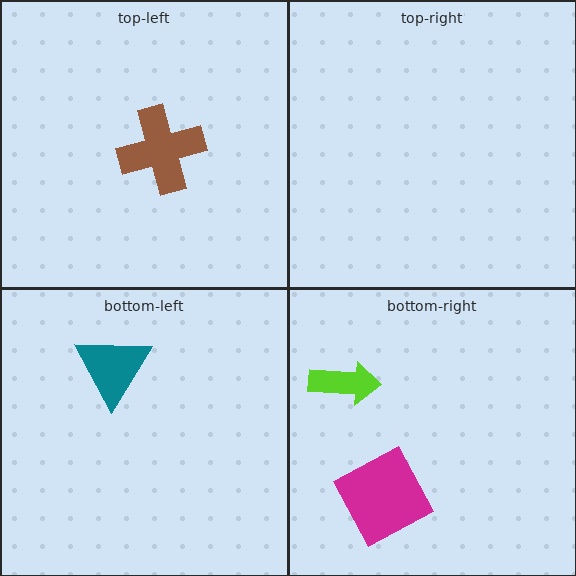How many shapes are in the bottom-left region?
1.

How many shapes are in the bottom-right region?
2.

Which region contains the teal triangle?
The bottom-left region.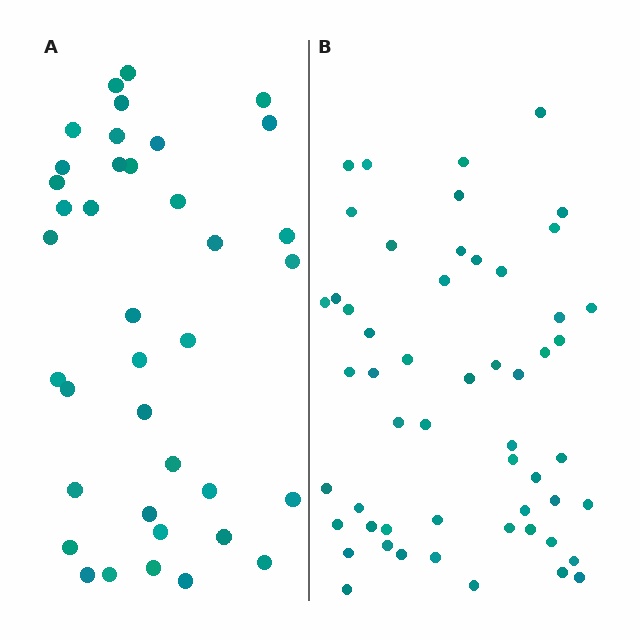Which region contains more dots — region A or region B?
Region B (the right region) has more dots.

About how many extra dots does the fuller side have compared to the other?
Region B has approximately 15 more dots than region A.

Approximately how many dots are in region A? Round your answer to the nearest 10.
About 40 dots. (The exact count is 38, which rounds to 40.)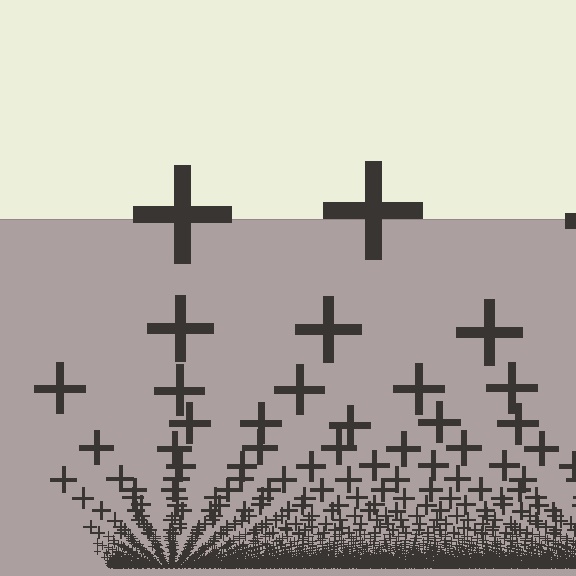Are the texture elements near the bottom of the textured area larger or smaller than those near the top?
Smaller. The gradient is inverted — elements near the bottom are smaller and denser.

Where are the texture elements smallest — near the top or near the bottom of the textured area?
Near the bottom.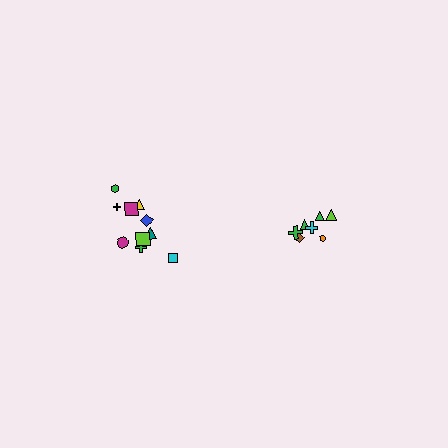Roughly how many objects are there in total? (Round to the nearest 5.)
Roughly 15 objects in total.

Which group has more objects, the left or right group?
The left group.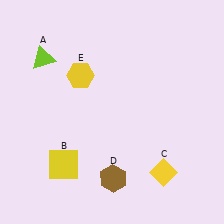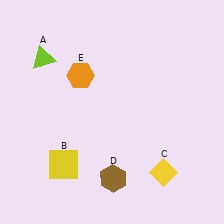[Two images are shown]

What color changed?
The hexagon (E) changed from yellow in Image 1 to orange in Image 2.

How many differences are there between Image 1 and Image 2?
There is 1 difference between the two images.